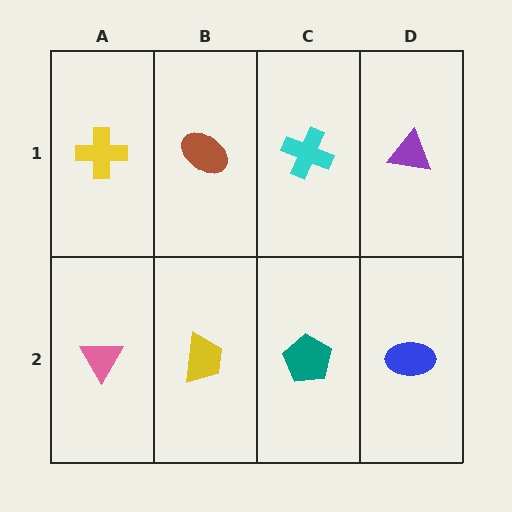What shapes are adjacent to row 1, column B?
A yellow trapezoid (row 2, column B), a yellow cross (row 1, column A), a cyan cross (row 1, column C).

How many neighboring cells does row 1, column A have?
2.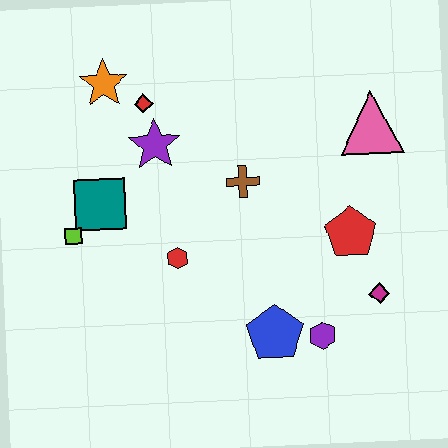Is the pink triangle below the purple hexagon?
No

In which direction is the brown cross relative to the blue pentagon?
The brown cross is above the blue pentagon.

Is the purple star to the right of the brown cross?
No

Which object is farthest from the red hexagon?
The pink triangle is farthest from the red hexagon.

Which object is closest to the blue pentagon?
The purple hexagon is closest to the blue pentagon.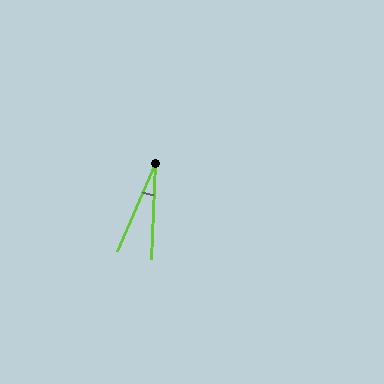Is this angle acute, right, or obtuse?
It is acute.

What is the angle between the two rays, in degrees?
Approximately 21 degrees.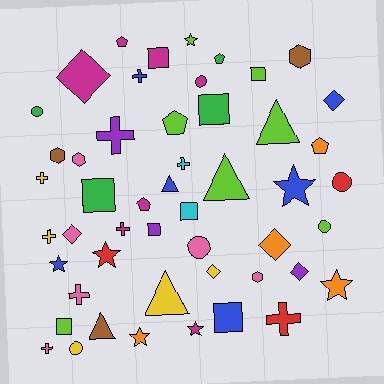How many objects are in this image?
There are 50 objects.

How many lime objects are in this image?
There are 7 lime objects.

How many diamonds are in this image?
There are 6 diamonds.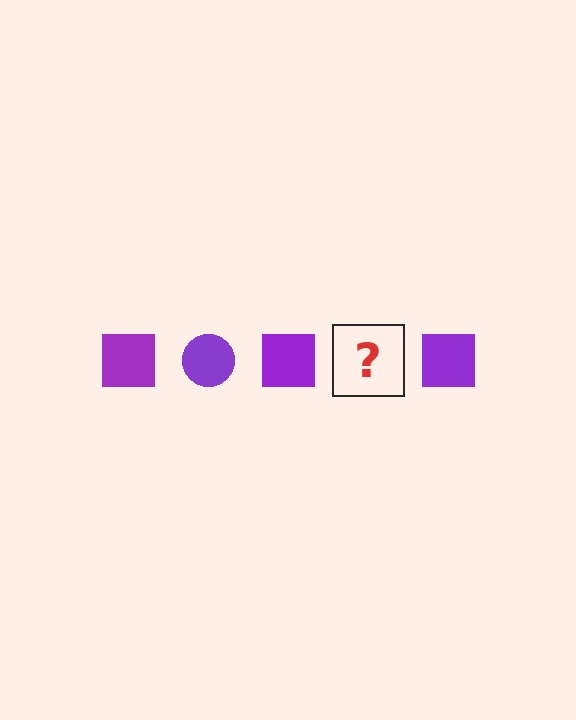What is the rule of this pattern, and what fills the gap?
The rule is that the pattern cycles through square, circle shapes in purple. The gap should be filled with a purple circle.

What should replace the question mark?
The question mark should be replaced with a purple circle.